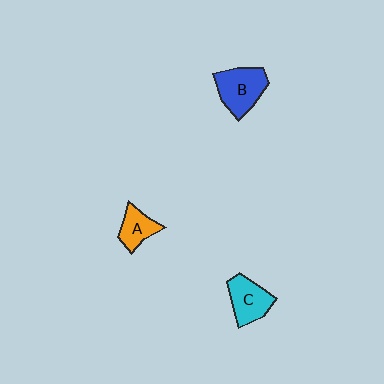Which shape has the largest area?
Shape B (blue).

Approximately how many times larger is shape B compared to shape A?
Approximately 1.6 times.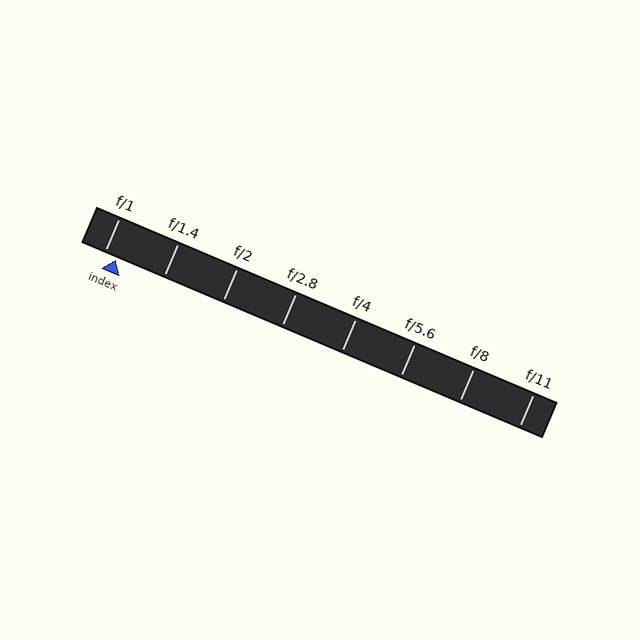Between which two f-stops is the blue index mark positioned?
The index mark is between f/1 and f/1.4.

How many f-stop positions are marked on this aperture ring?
There are 8 f-stop positions marked.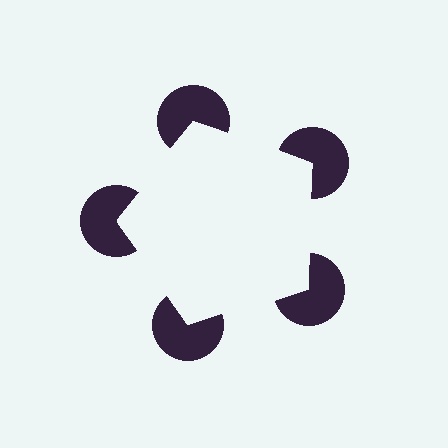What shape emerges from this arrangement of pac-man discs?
An illusory pentagon — its edges are inferred from the aligned wedge cuts in the pac-man discs, not physically drawn.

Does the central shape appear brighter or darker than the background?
It typically appears slightly brighter than the background, even though no actual brightness change is drawn.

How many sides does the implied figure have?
5 sides.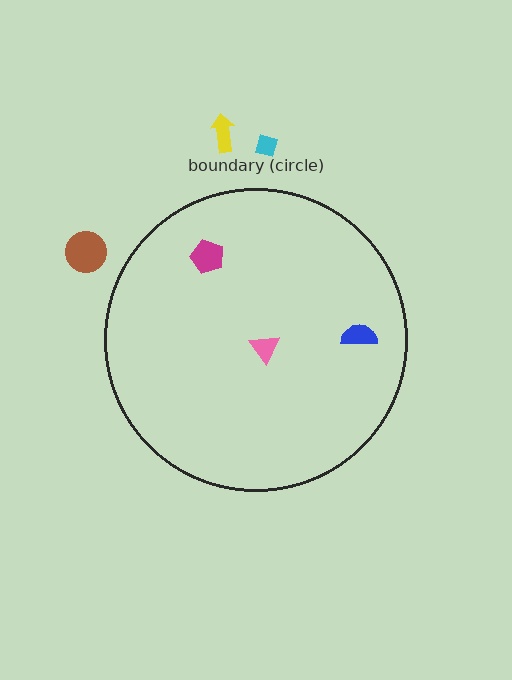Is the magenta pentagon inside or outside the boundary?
Inside.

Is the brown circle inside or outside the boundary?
Outside.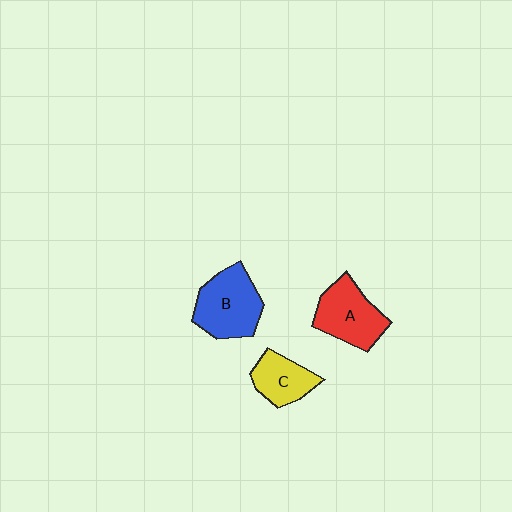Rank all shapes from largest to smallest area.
From largest to smallest: B (blue), A (red), C (yellow).